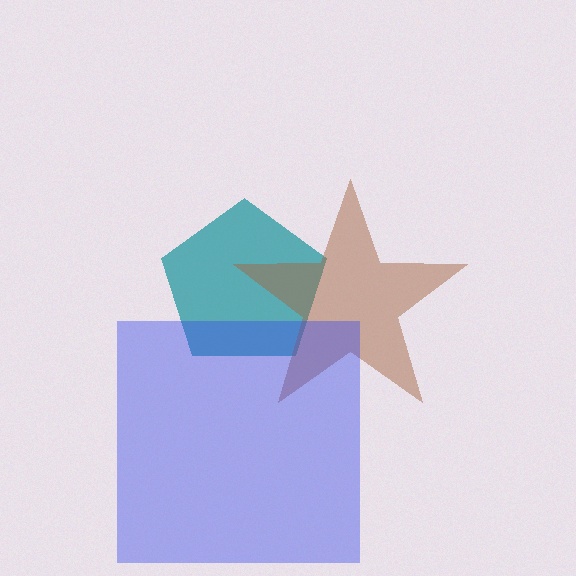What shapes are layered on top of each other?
The layered shapes are: a teal pentagon, a brown star, a blue square.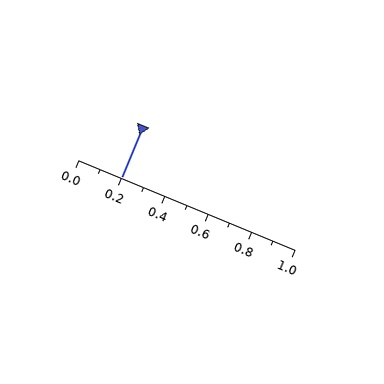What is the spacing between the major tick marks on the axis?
The major ticks are spaced 0.2 apart.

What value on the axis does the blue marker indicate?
The marker indicates approximately 0.2.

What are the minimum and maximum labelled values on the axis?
The axis runs from 0.0 to 1.0.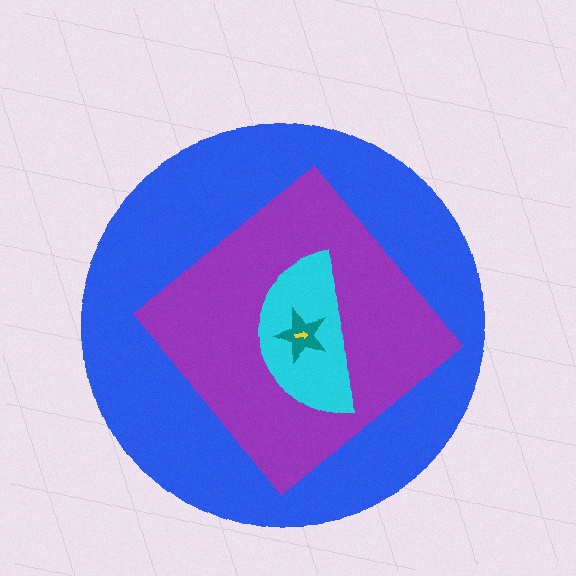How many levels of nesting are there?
5.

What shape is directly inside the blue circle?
The purple diamond.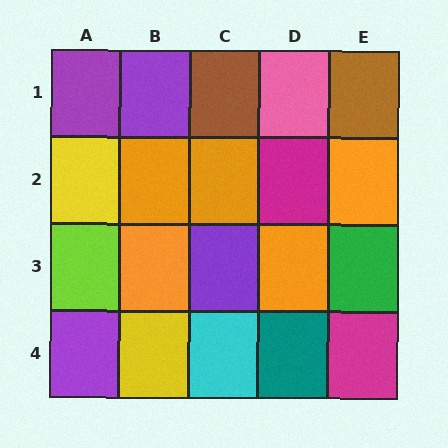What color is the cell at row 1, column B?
Purple.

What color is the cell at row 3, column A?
Lime.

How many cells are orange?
5 cells are orange.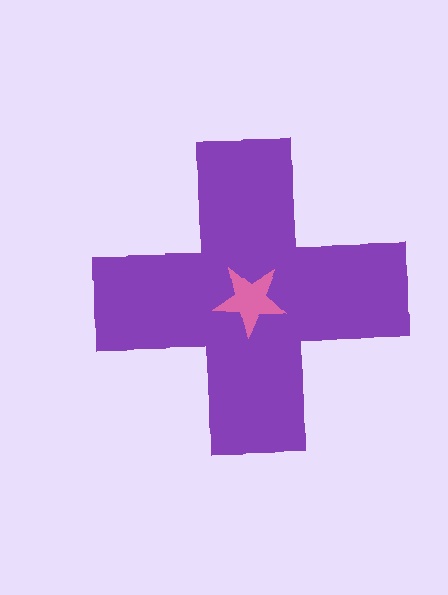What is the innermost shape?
The pink star.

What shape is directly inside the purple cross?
The pink star.